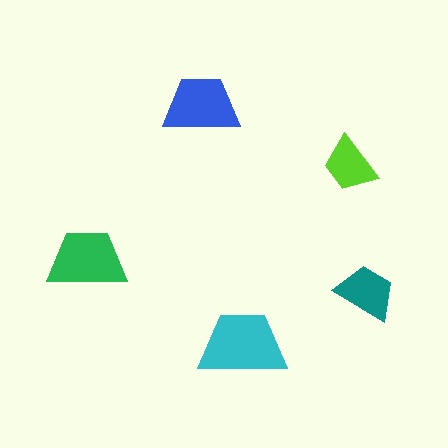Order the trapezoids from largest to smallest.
the cyan one, the green one, the blue one, the teal one, the lime one.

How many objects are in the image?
There are 5 objects in the image.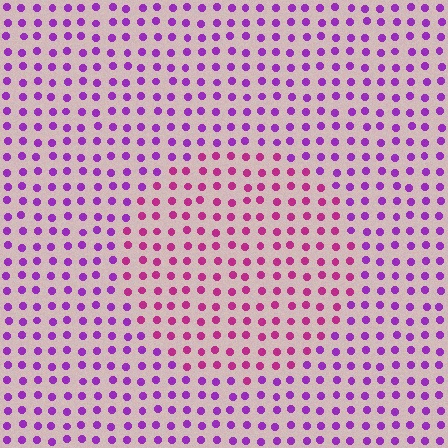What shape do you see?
I see a circle.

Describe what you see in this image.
The image is filled with small purple elements in a uniform arrangement. A circle-shaped region is visible where the elements are tinted to a slightly different hue, forming a subtle color boundary.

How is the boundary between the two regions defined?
The boundary is defined purely by a slight shift in hue (about 35 degrees). Spacing, size, and orientation are identical on both sides.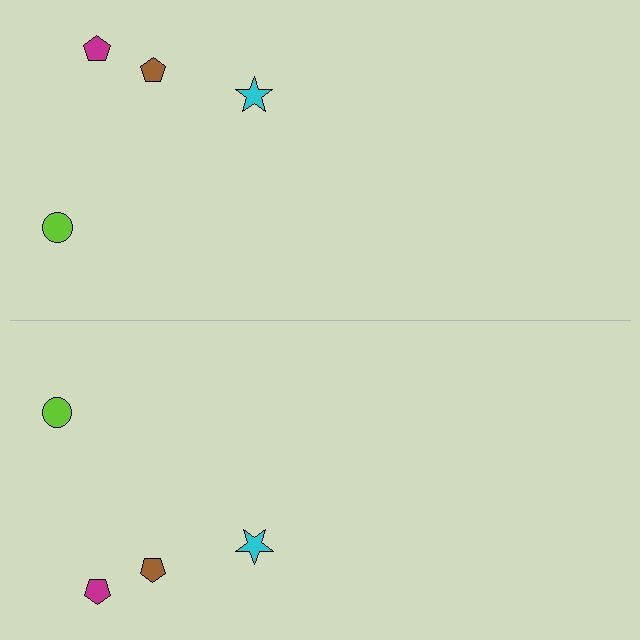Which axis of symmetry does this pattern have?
The pattern has a horizontal axis of symmetry running through the center of the image.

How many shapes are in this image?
There are 8 shapes in this image.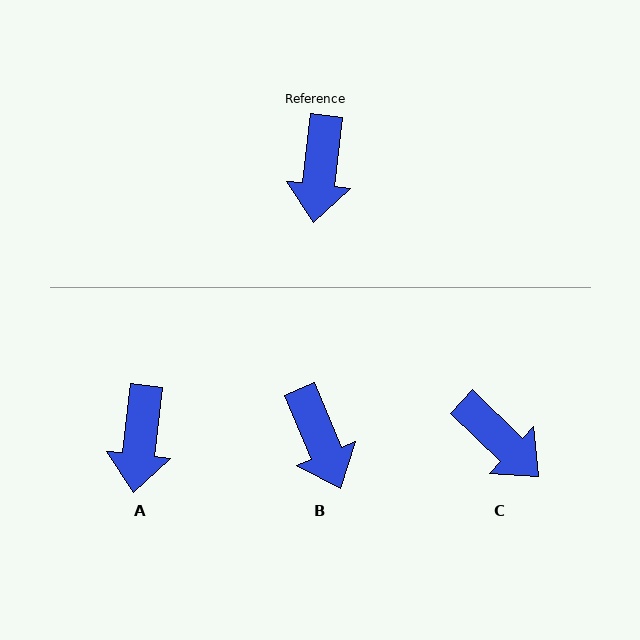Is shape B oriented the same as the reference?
No, it is off by about 29 degrees.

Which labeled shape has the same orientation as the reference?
A.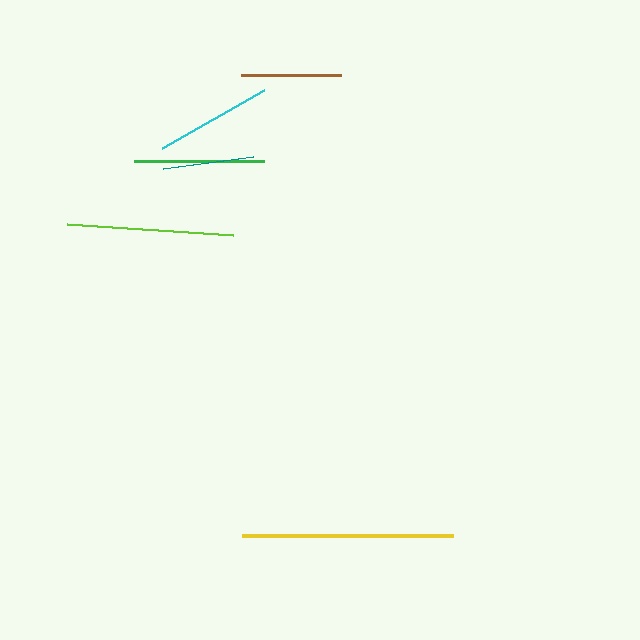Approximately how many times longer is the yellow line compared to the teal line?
The yellow line is approximately 2.3 times the length of the teal line.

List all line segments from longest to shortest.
From longest to shortest: yellow, lime, green, cyan, brown, teal.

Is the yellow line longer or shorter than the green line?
The yellow line is longer than the green line.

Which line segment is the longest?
The yellow line is the longest at approximately 210 pixels.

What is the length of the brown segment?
The brown segment is approximately 99 pixels long.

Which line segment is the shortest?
The teal line is the shortest at approximately 90 pixels.